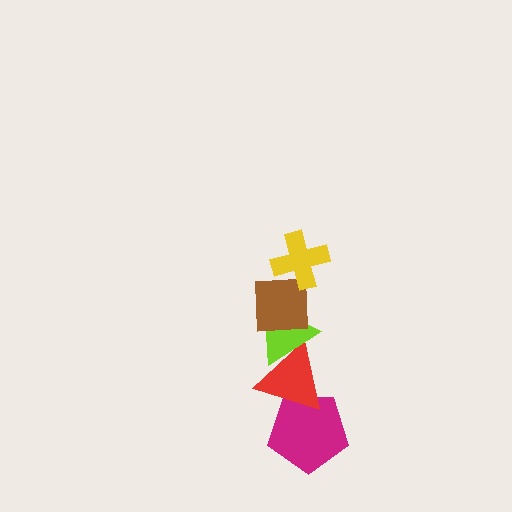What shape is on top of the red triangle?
The lime triangle is on top of the red triangle.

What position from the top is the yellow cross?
The yellow cross is 1st from the top.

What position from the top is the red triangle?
The red triangle is 4th from the top.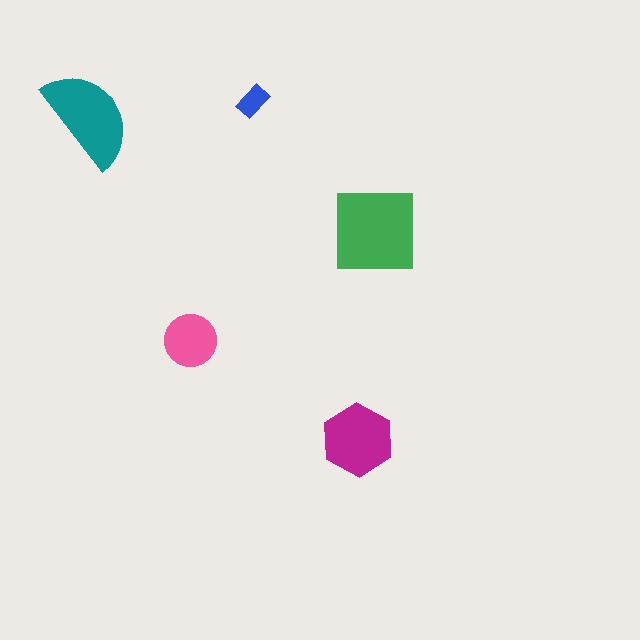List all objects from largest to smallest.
The green square, the teal semicircle, the magenta hexagon, the pink circle, the blue rectangle.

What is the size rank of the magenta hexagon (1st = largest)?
3rd.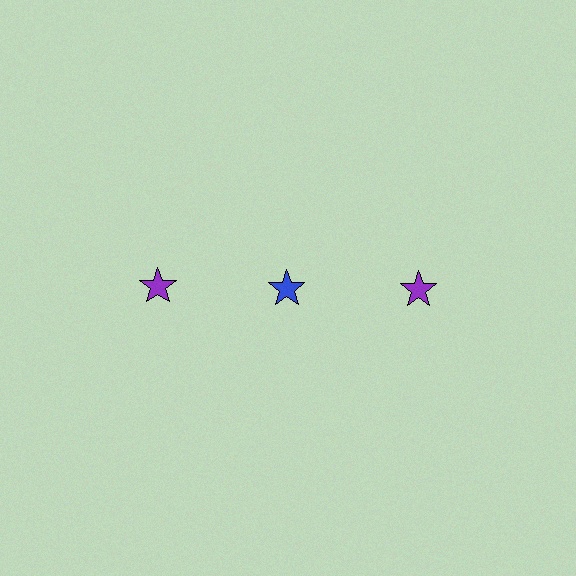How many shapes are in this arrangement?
There are 3 shapes arranged in a grid pattern.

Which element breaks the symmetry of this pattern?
The blue star in the top row, second from left column breaks the symmetry. All other shapes are purple stars.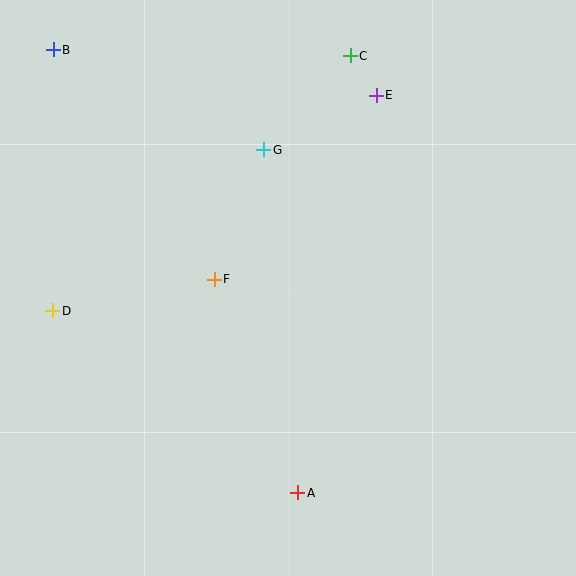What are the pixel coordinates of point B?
Point B is at (53, 50).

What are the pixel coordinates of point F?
Point F is at (214, 279).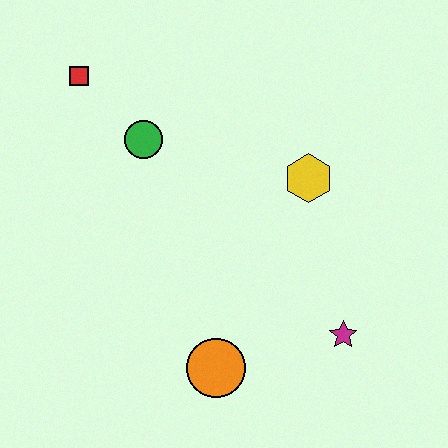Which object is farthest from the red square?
The magenta star is farthest from the red square.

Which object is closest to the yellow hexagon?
The magenta star is closest to the yellow hexagon.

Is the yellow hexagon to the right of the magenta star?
No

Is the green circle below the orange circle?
No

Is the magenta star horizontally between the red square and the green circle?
No